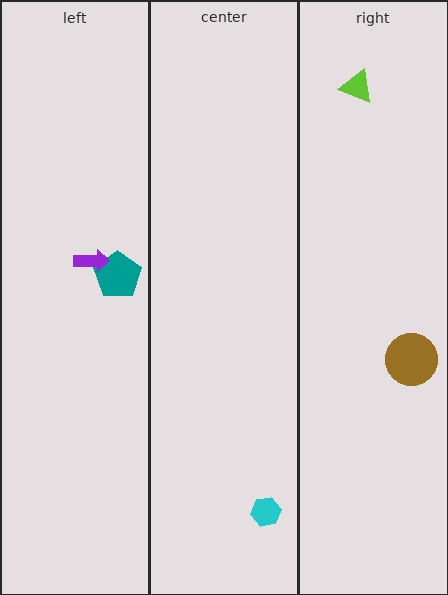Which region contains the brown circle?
The right region.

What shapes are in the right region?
The brown circle, the lime triangle.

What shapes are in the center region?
The cyan hexagon.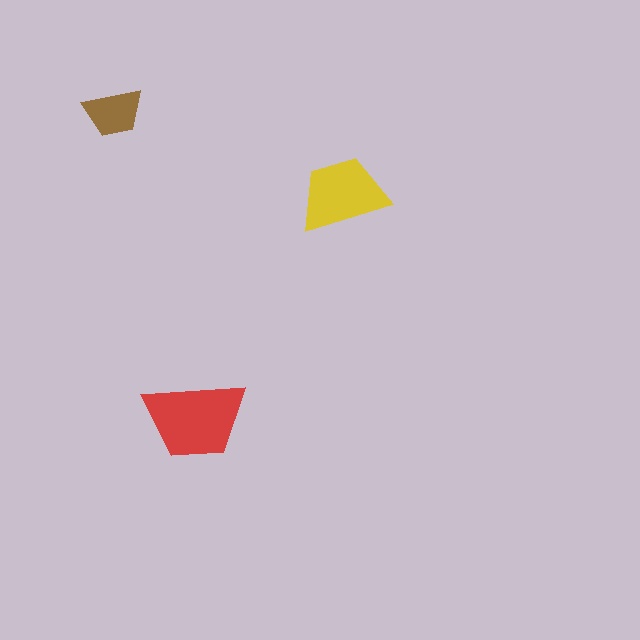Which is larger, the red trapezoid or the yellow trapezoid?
The red one.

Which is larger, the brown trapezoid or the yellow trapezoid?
The yellow one.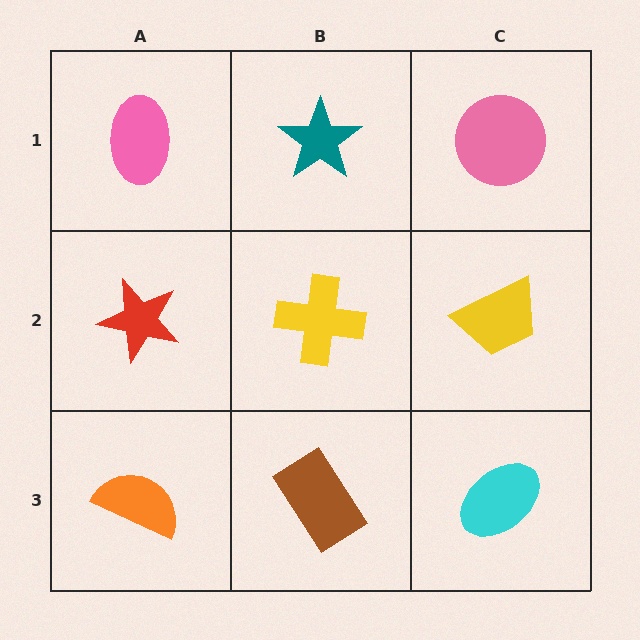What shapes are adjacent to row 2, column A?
A pink ellipse (row 1, column A), an orange semicircle (row 3, column A), a yellow cross (row 2, column B).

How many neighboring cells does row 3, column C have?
2.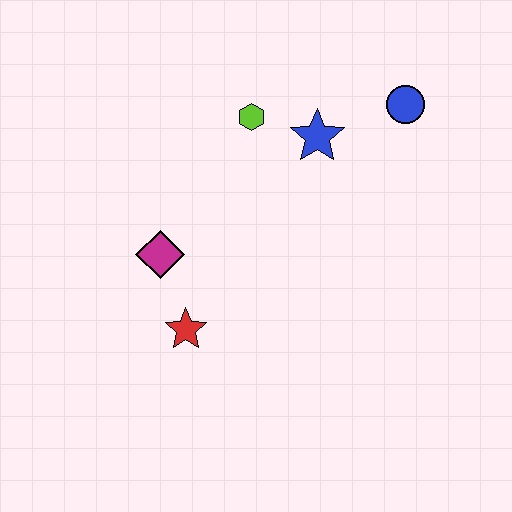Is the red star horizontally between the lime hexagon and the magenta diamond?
Yes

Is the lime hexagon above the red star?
Yes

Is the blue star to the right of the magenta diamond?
Yes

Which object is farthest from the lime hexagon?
The red star is farthest from the lime hexagon.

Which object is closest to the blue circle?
The blue star is closest to the blue circle.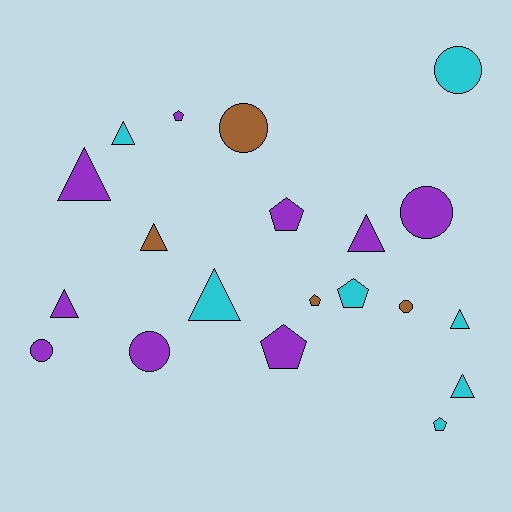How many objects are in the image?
There are 20 objects.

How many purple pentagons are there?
There are 3 purple pentagons.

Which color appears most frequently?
Purple, with 9 objects.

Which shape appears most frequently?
Triangle, with 8 objects.